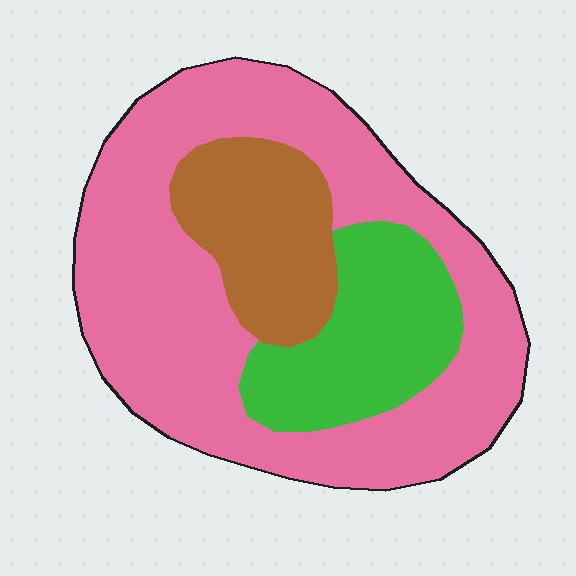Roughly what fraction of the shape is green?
Green covers roughly 20% of the shape.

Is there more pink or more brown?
Pink.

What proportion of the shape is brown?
Brown takes up between a sixth and a third of the shape.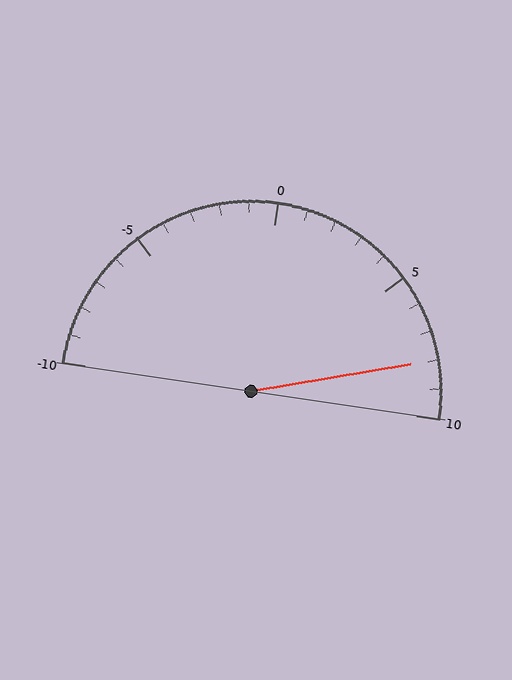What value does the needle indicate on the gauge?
The needle indicates approximately 8.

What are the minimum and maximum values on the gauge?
The gauge ranges from -10 to 10.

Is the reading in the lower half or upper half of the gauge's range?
The reading is in the upper half of the range (-10 to 10).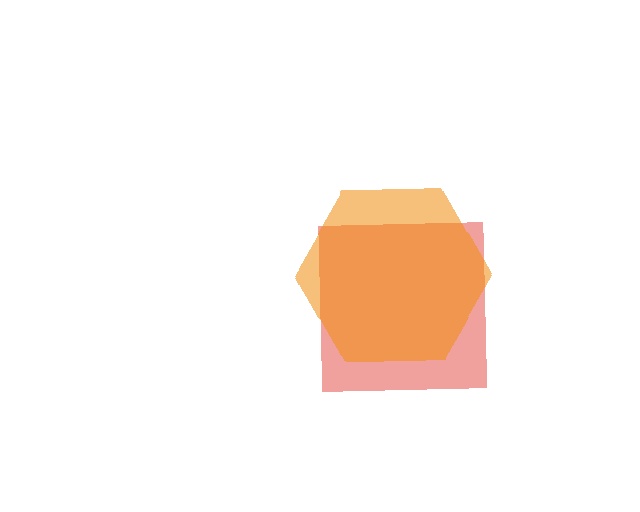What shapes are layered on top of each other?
The layered shapes are: a red square, an orange hexagon.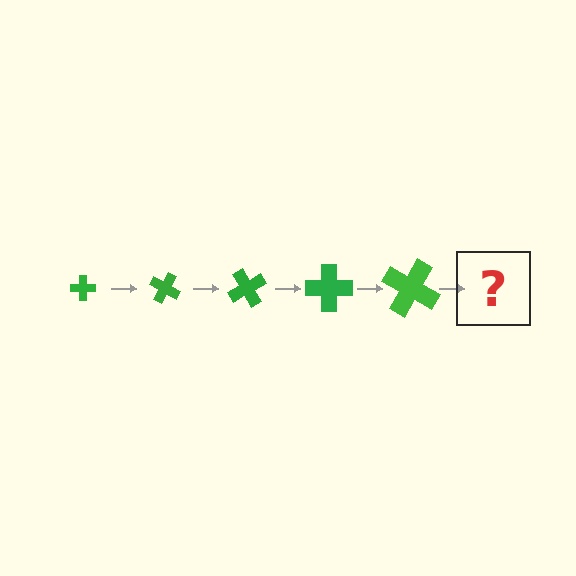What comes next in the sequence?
The next element should be a cross, larger than the previous one and rotated 150 degrees from the start.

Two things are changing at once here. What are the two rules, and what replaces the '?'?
The two rules are that the cross grows larger each step and it rotates 30 degrees each step. The '?' should be a cross, larger than the previous one and rotated 150 degrees from the start.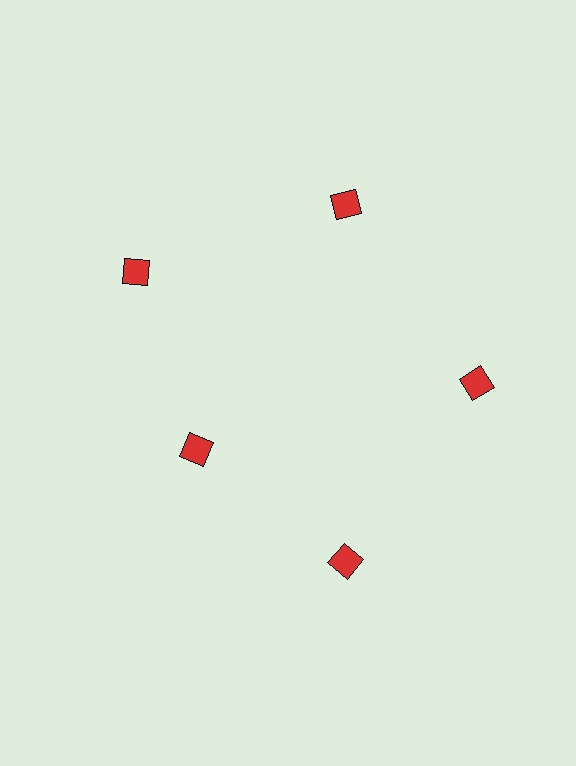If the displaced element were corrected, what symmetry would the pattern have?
It would have 5-fold rotational symmetry — the pattern would map onto itself every 72 degrees.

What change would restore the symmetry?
The symmetry would be restored by moving it outward, back onto the ring so that all 5 diamonds sit at equal angles and equal distance from the center.